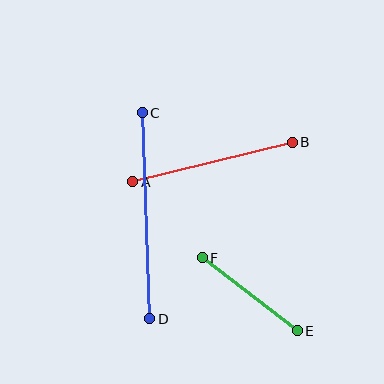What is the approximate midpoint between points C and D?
The midpoint is at approximately (146, 216) pixels.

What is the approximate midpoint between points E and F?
The midpoint is at approximately (250, 294) pixels.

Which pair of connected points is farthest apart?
Points C and D are farthest apart.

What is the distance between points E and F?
The distance is approximately 120 pixels.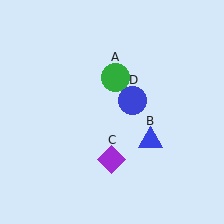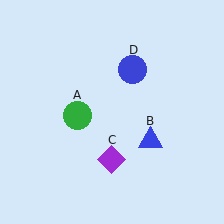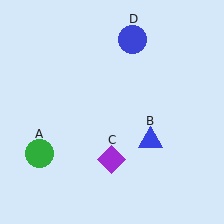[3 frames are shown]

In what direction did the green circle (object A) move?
The green circle (object A) moved down and to the left.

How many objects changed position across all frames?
2 objects changed position: green circle (object A), blue circle (object D).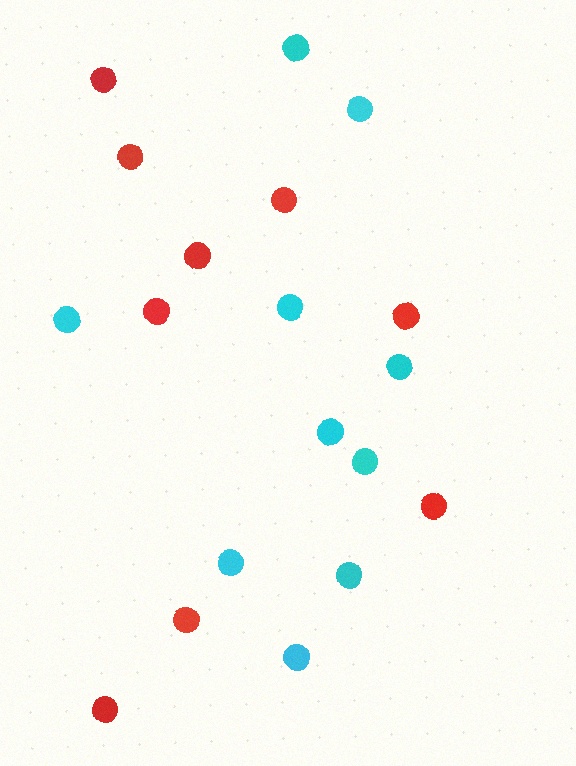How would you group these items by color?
There are 2 groups: one group of red circles (9) and one group of cyan circles (10).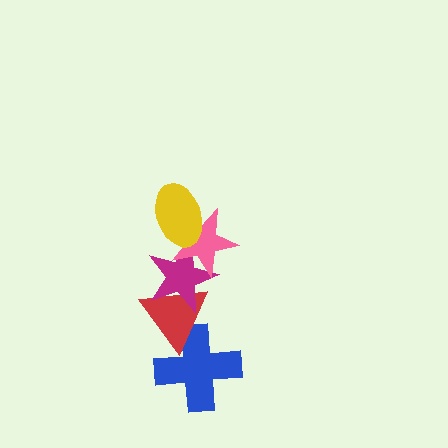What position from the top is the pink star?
The pink star is 2nd from the top.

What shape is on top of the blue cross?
The red triangle is on top of the blue cross.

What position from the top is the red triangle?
The red triangle is 4th from the top.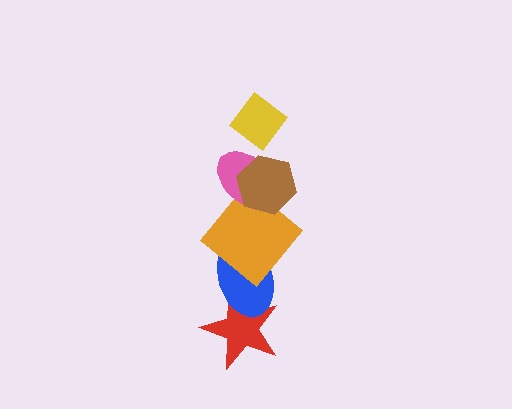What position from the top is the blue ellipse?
The blue ellipse is 5th from the top.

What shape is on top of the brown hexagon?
The yellow diamond is on top of the brown hexagon.